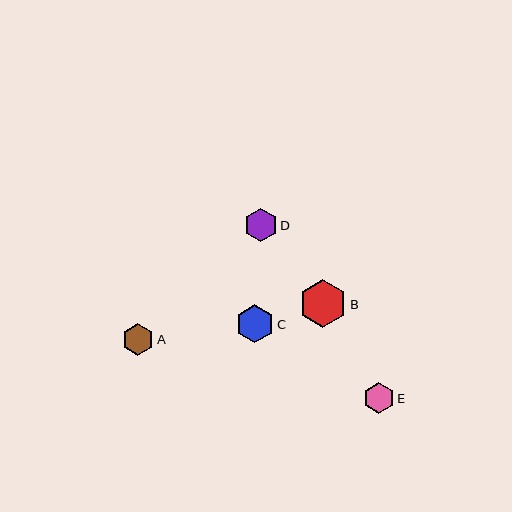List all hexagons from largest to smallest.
From largest to smallest: B, C, D, A, E.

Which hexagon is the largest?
Hexagon B is the largest with a size of approximately 48 pixels.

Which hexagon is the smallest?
Hexagon E is the smallest with a size of approximately 31 pixels.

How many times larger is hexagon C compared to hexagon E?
Hexagon C is approximately 1.2 times the size of hexagon E.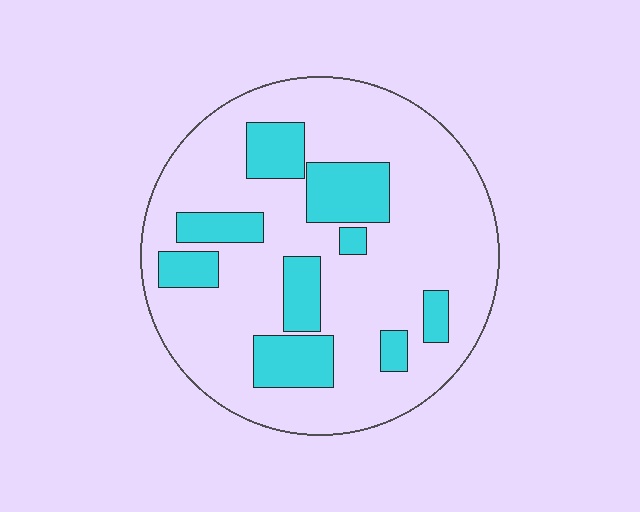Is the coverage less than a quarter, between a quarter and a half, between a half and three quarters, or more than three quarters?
Less than a quarter.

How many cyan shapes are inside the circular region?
9.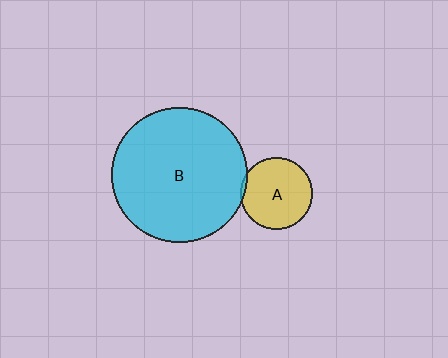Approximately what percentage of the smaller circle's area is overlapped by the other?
Approximately 5%.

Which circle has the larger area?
Circle B (cyan).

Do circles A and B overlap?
Yes.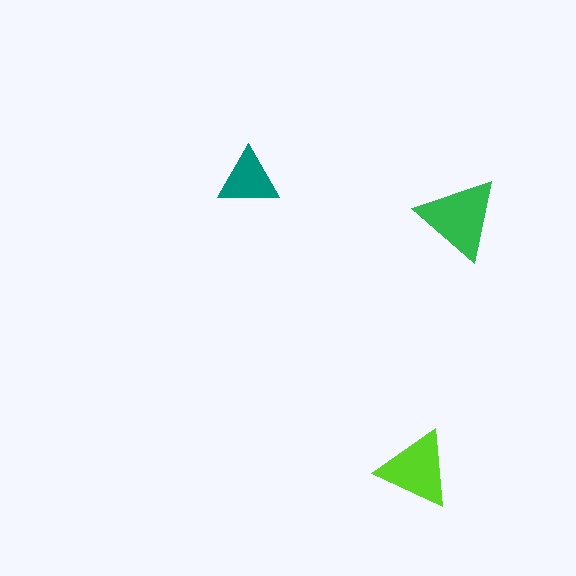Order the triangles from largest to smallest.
the green one, the lime one, the teal one.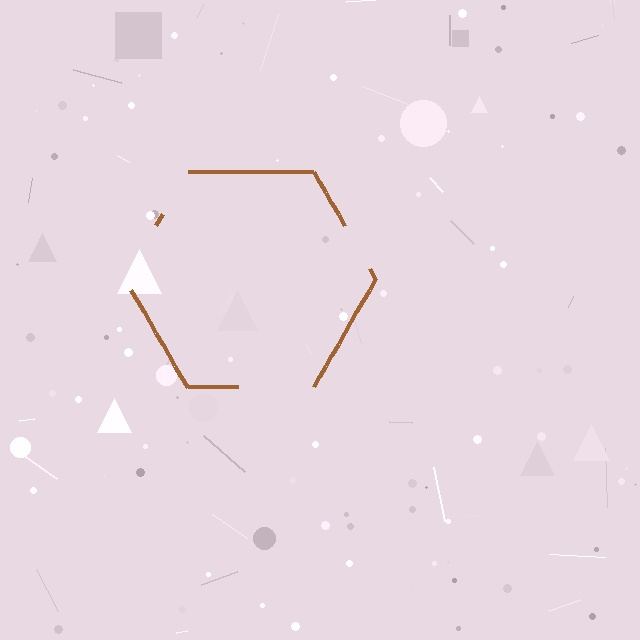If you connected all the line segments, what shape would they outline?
They would outline a hexagon.